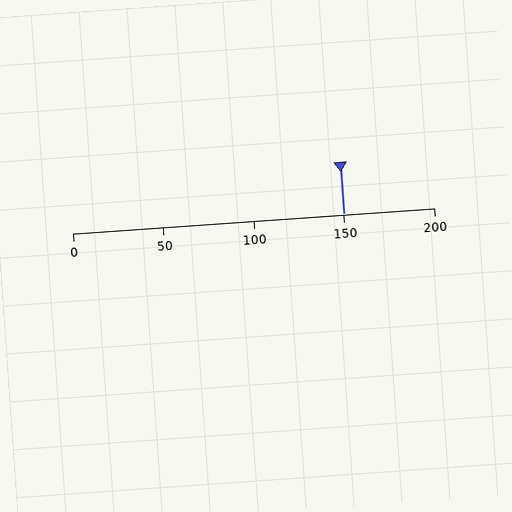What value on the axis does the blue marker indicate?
The marker indicates approximately 150.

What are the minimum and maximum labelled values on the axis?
The axis runs from 0 to 200.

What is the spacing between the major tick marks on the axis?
The major ticks are spaced 50 apart.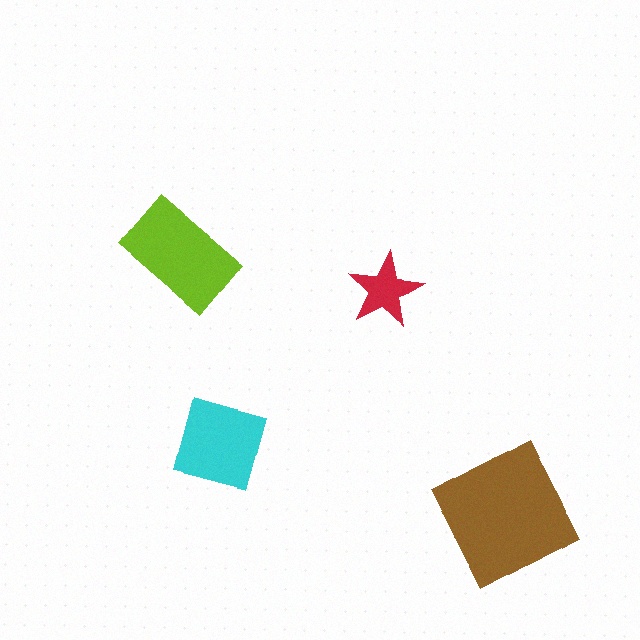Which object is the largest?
The brown square.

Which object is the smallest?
The red star.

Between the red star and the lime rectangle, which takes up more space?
The lime rectangle.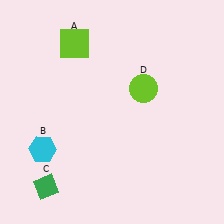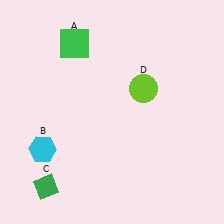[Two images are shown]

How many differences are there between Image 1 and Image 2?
There is 1 difference between the two images.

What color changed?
The square (A) changed from lime in Image 1 to green in Image 2.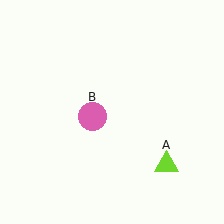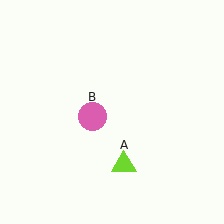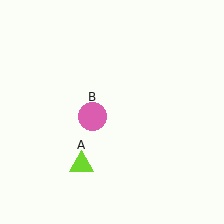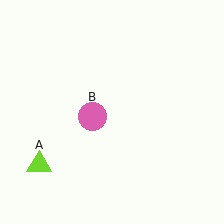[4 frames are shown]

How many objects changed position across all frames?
1 object changed position: lime triangle (object A).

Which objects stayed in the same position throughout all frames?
Pink circle (object B) remained stationary.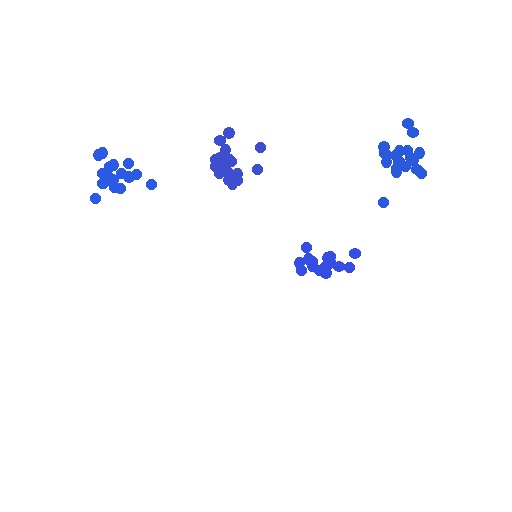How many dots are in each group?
Group 1: 16 dots, Group 2: 20 dots, Group 3: 21 dots, Group 4: 18 dots (75 total).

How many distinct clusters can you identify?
There are 4 distinct clusters.